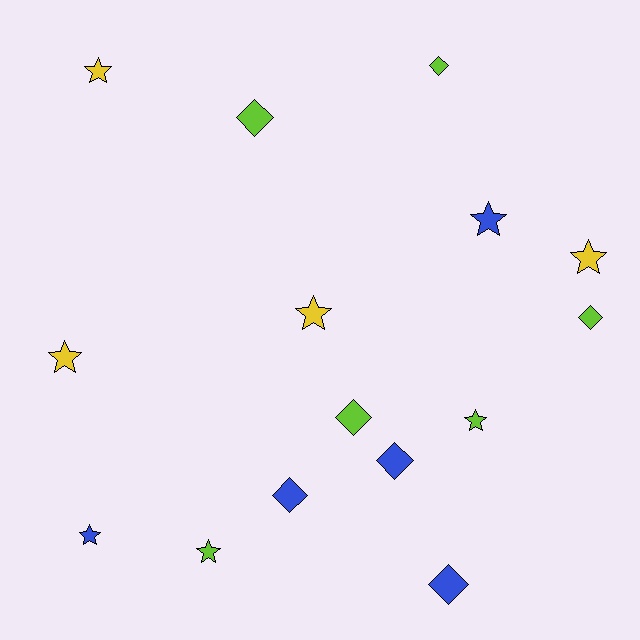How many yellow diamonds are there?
There are no yellow diamonds.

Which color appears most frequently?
Lime, with 6 objects.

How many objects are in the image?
There are 15 objects.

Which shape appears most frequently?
Star, with 8 objects.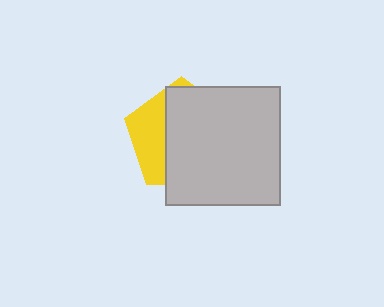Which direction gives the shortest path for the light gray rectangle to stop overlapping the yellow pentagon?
Moving right gives the shortest separation.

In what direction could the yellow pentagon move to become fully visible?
The yellow pentagon could move left. That would shift it out from behind the light gray rectangle entirely.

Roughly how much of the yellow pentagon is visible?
A small part of it is visible (roughly 32%).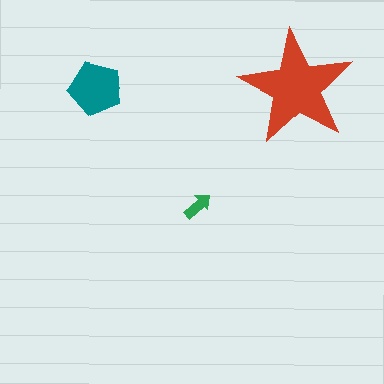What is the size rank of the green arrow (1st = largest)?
3rd.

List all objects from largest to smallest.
The red star, the teal pentagon, the green arrow.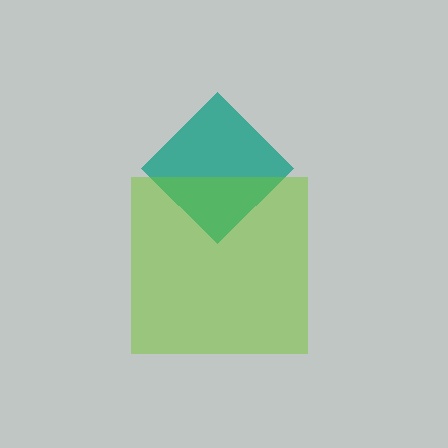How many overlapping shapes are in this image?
There are 2 overlapping shapes in the image.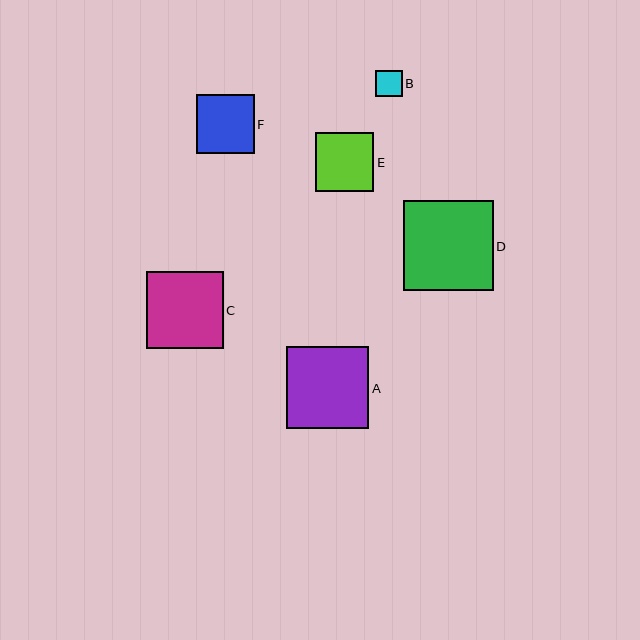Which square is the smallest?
Square B is the smallest with a size of approximately 26 pixels.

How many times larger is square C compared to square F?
Square C is approximately 1.3 times the size of square F.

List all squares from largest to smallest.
From largest to smallest: D, A, C, E, F, B.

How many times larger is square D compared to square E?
Square D is approximately 1.5 times the size of square E.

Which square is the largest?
Square D is the largest with a size of approximately 90 pixels.